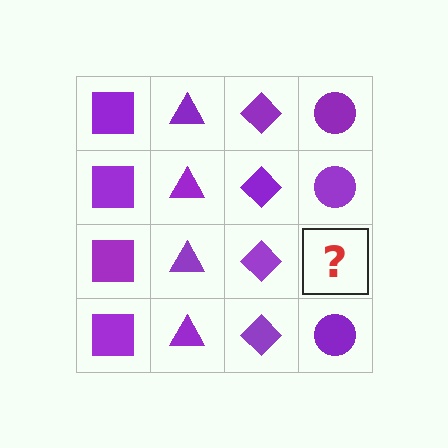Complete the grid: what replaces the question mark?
The question mark should be replaced with a purple circle.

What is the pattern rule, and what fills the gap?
The rule is that each column has a consistent shape. The gap should be filled with a purple circle.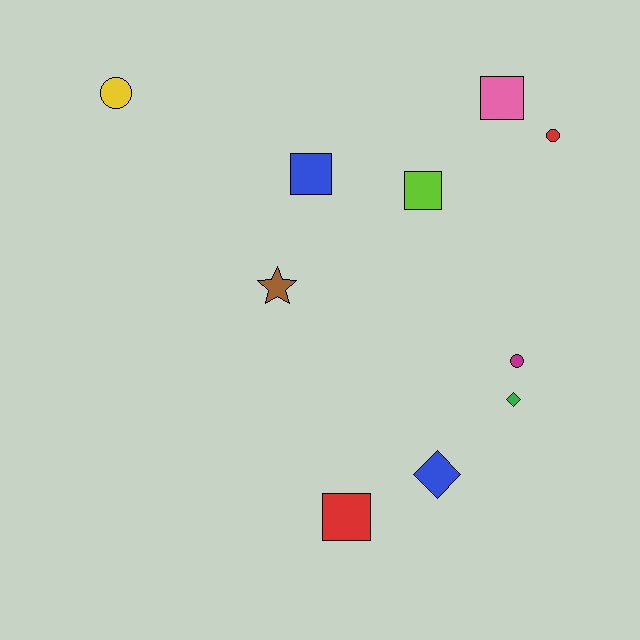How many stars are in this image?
There is 1 star.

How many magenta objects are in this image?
There is 1 magenta object.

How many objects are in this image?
There are 10 objects.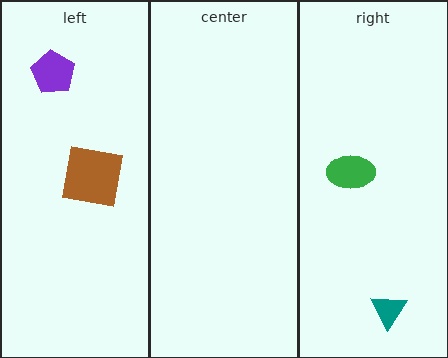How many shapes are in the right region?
2.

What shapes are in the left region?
The brown square, the purple pentagon.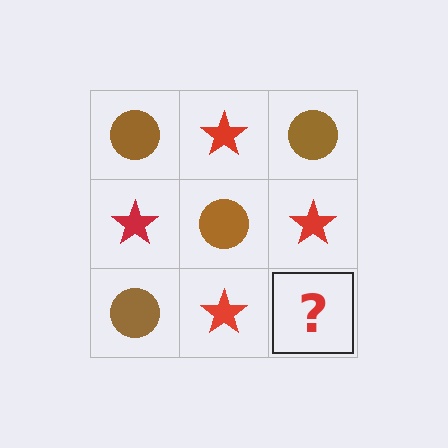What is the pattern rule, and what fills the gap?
The rule is that it alternates brown circle and red star in a checkerboard pattern. The gap should be filled with a brown circle.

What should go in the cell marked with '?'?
The missing cell should contain a brown circle.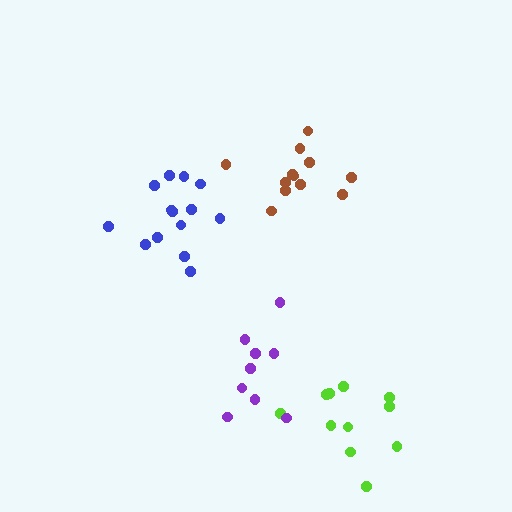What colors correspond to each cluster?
The clusters are colored: brown, lime, blue, purple.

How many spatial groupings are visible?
There are 4 spatial groupings.